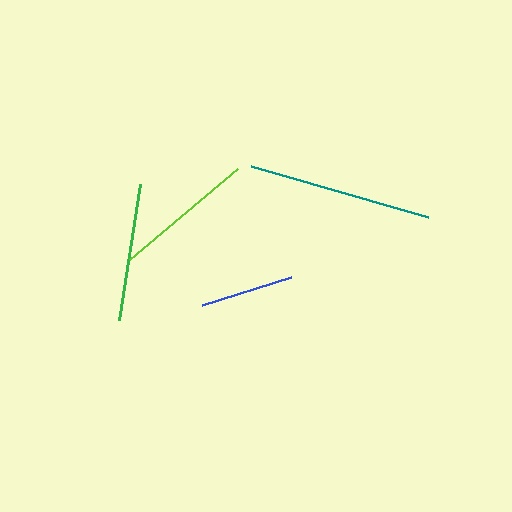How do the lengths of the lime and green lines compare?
The lime and green lines are approximately the same length.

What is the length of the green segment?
The green segment is approximately 137 pixels long.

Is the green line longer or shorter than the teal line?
The teal line is longer than the green line.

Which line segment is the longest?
The teal line is the longest at approximately 184 pixels.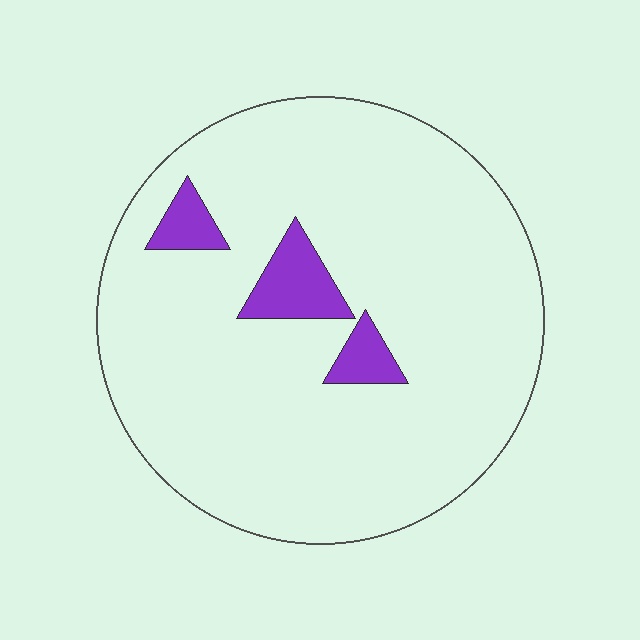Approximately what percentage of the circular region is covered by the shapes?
Approximately 10%.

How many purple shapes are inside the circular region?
3.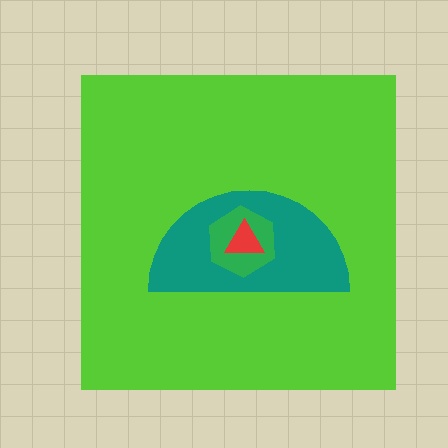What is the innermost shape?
The red triangle.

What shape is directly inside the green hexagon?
The red triangle.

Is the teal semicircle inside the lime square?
Yes.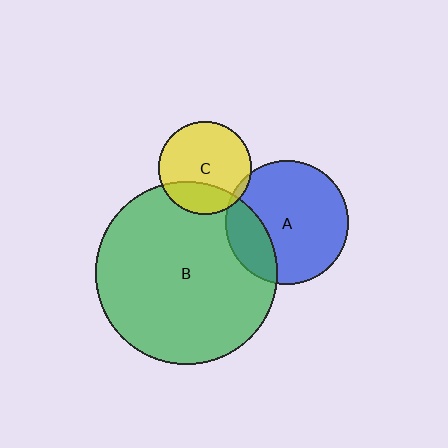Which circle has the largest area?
Circle B (green).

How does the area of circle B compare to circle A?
Approximately 2.2 times.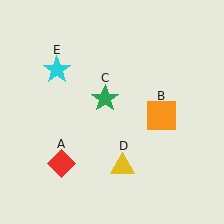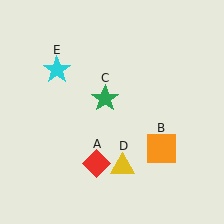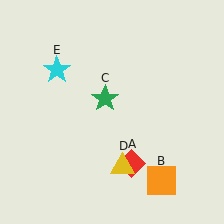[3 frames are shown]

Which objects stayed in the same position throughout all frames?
Green star (object C) and yellow triangle (object D) and cyan star (object E) remained stationary.